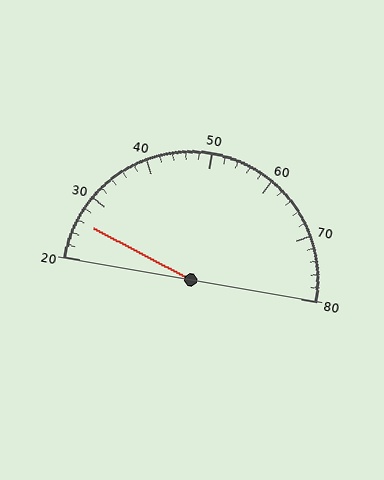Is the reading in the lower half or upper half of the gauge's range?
The reading is in the lower half of the range (20 to 80).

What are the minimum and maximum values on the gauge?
The gauge ranges from 20 to 80.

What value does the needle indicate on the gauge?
The needle indicates approximately 26.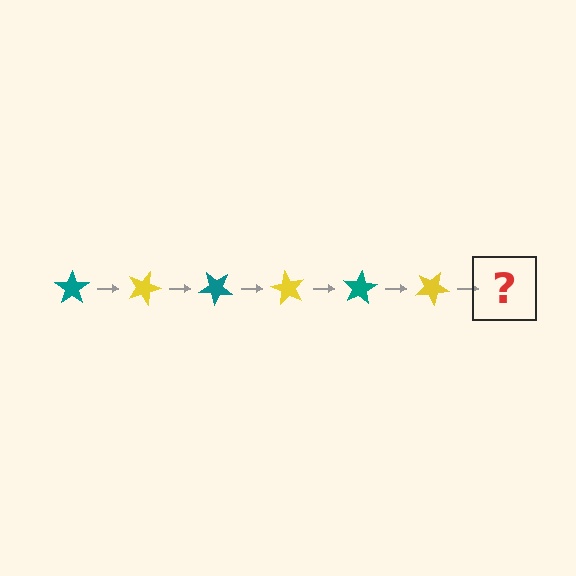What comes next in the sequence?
The next element should be a teal star, rotated 120 degrees from the start.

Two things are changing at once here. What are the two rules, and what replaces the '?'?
The two rules are that it rotates 20 degrees each step and the color cycles through teal and yellow. The '?' should be a teal star, rotated 120 degrees from the start.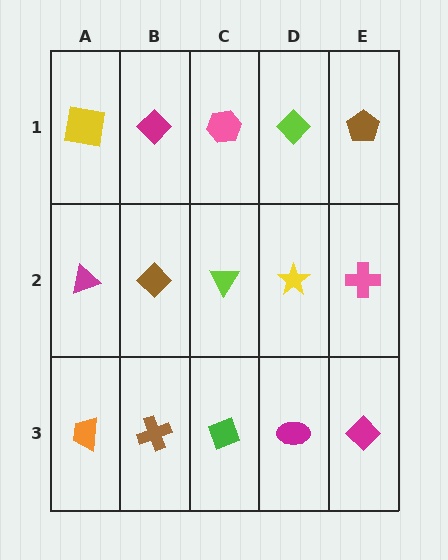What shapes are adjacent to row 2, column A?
A yellow square (row 1, column A), an orange trapezoid (row 3, column A), a brown diamond (row 2, column B).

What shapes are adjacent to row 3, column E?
A pink cross (row 2, column E), a magenta ellipse (row 3, column D).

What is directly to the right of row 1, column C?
A lime diamond.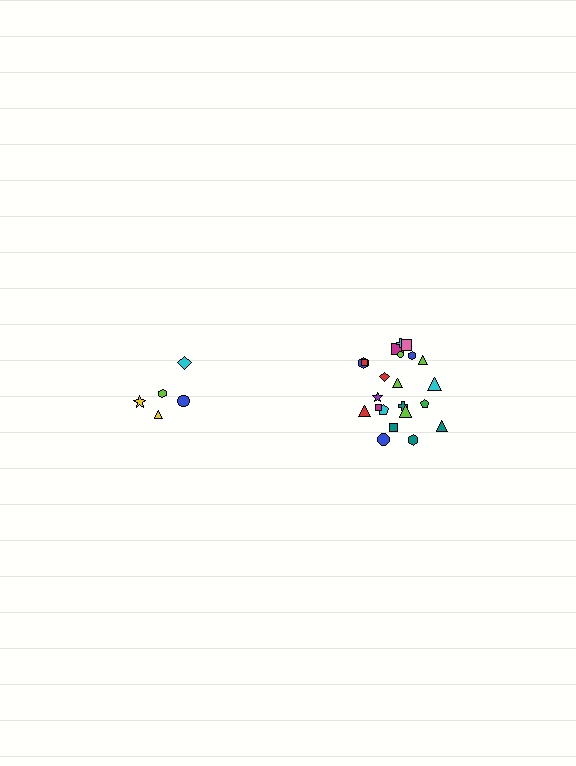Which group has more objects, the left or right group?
The right group.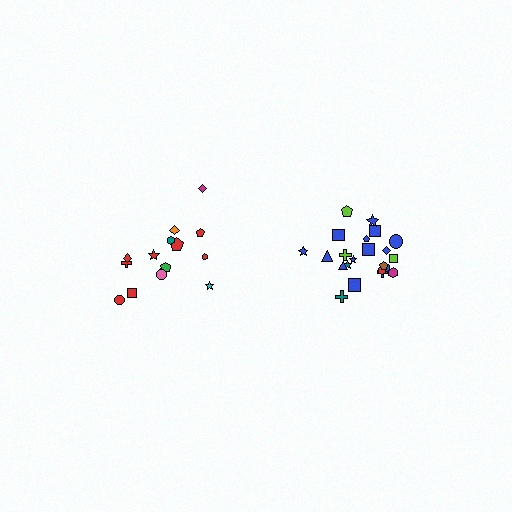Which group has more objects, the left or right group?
The right group.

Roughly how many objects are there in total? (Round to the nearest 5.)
Roughly 35 objects in total.